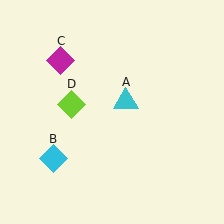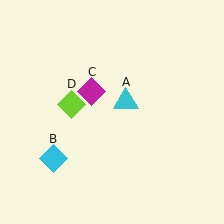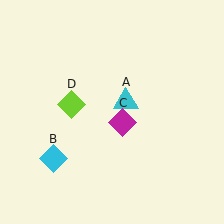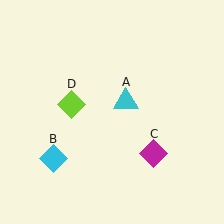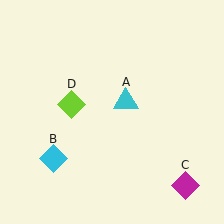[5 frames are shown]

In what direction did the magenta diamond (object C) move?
The magenta diamond (object C) moved down and to the right.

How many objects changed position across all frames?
1 object changed position: magenta diamond (object C).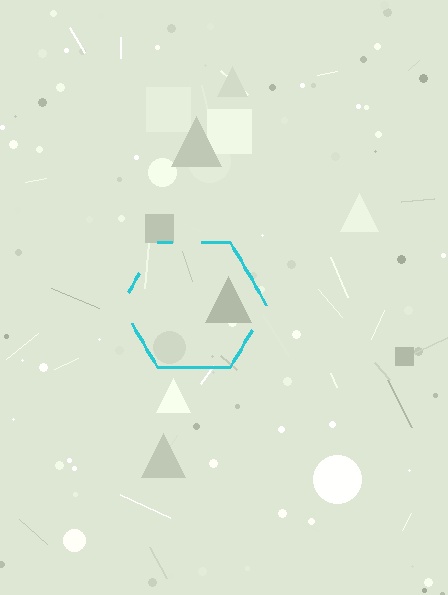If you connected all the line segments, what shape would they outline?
They would outline a hexagon.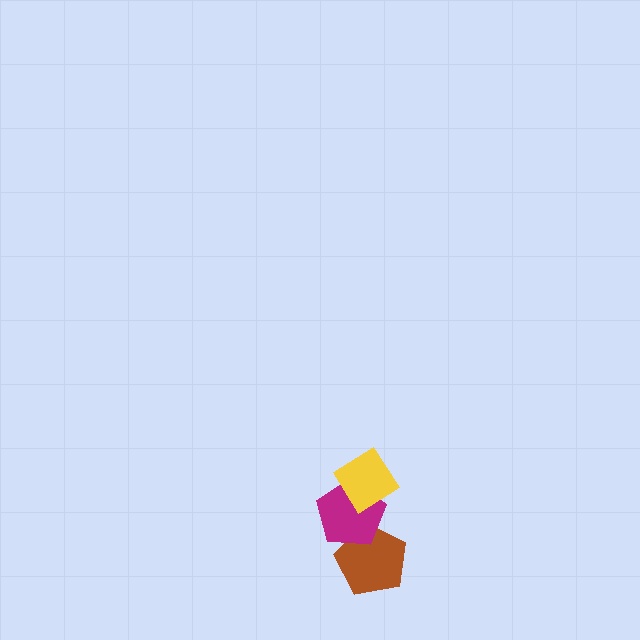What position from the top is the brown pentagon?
The brown pentagon is 3rd from the top.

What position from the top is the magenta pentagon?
The magenta pentagon is 2nd from the top.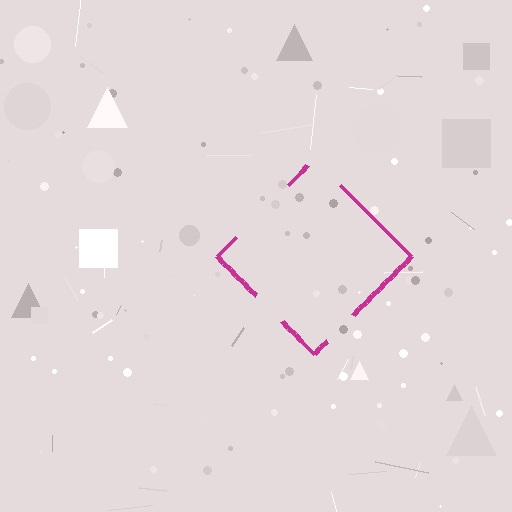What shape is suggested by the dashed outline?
The dashed outline suggests a diamond.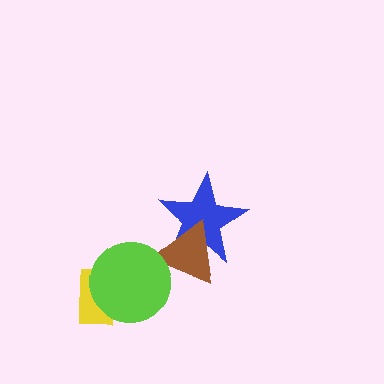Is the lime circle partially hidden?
No, no other shape covers it.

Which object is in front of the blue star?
The brown triangle is in front of the blue star.